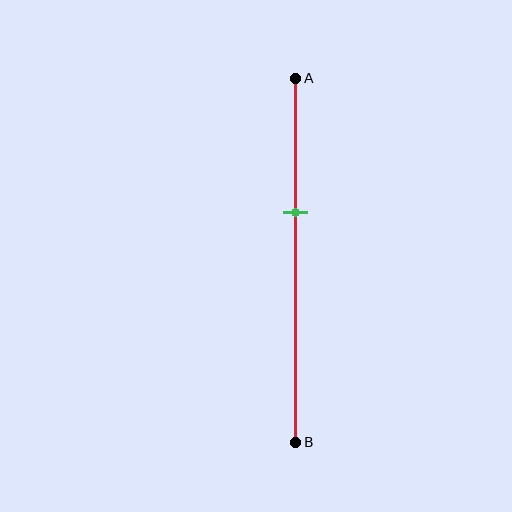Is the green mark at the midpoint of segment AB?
No, the mark is at about 35% from A, not at the 50% midpoint.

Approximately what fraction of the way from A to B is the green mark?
The green mark is approximately 35% of the way from A to B.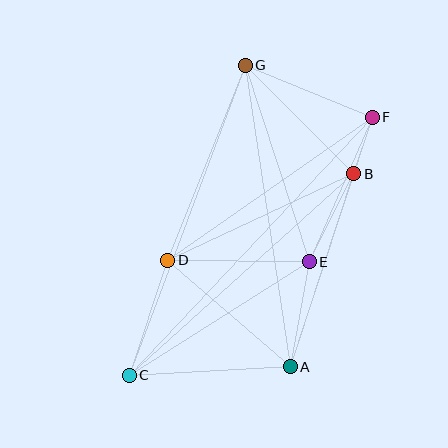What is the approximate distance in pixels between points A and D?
The distance between A and D is approximately 163 pixels.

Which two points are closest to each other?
Points B and F are closest to each other.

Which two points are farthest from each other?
Points C and F are farthest from each other.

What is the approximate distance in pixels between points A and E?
The distance between A and E is approximately 107 pixels.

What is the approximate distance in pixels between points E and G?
The distance between E and G is approximately 207 pixels.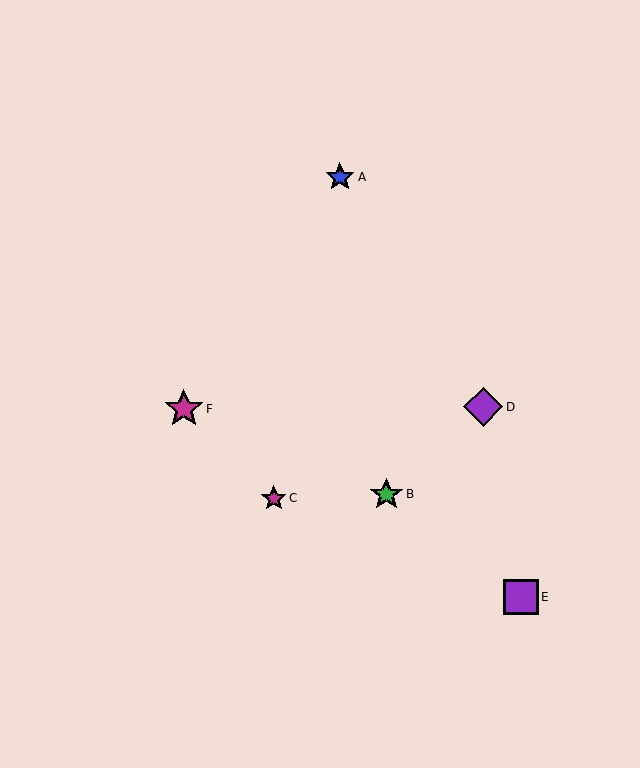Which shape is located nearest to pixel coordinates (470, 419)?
The purple diamond (labeled D) at (483, 407) is nearest to that location.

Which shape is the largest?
The purple diamond (labeled D) is the largest.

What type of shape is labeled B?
Shape B is a green star.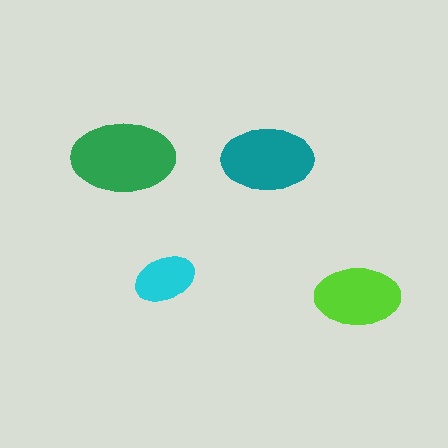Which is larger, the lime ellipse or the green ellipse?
The green one.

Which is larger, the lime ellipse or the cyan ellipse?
The lime one.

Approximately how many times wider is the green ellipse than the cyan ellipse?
About 1.5 times wider.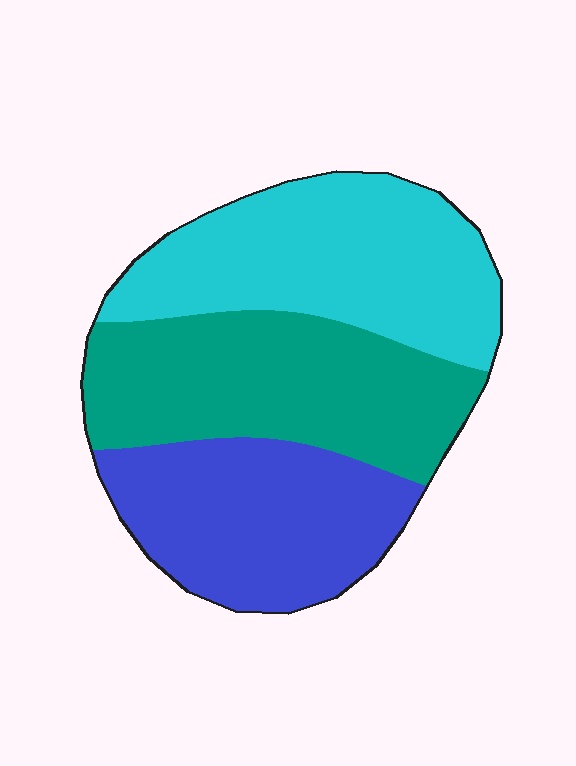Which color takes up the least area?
Blue, at roughly 30%.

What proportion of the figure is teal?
Teal covers 35% of the figure.